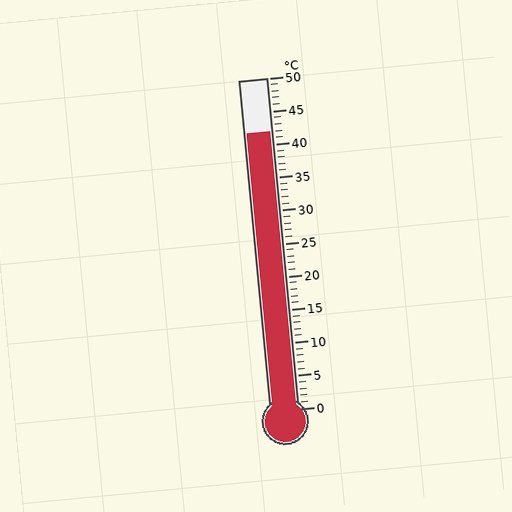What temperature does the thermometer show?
The thermometer shows approximately 42°C.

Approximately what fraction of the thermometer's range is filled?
The thermometer is filled to approximately 85% of its range.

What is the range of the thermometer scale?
The thermometer scale ranges from 0°C to 50°C.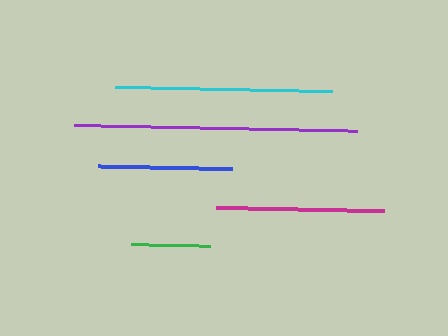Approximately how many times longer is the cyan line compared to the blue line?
The cyan line is approximately 1.6 times the length of the blue line.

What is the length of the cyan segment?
The cyan segment is approximately 217 pixels long.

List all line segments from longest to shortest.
From longest to shortest: purple, cyan, magenta, blue, green.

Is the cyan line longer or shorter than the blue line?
The cyan line is longer than the blue line.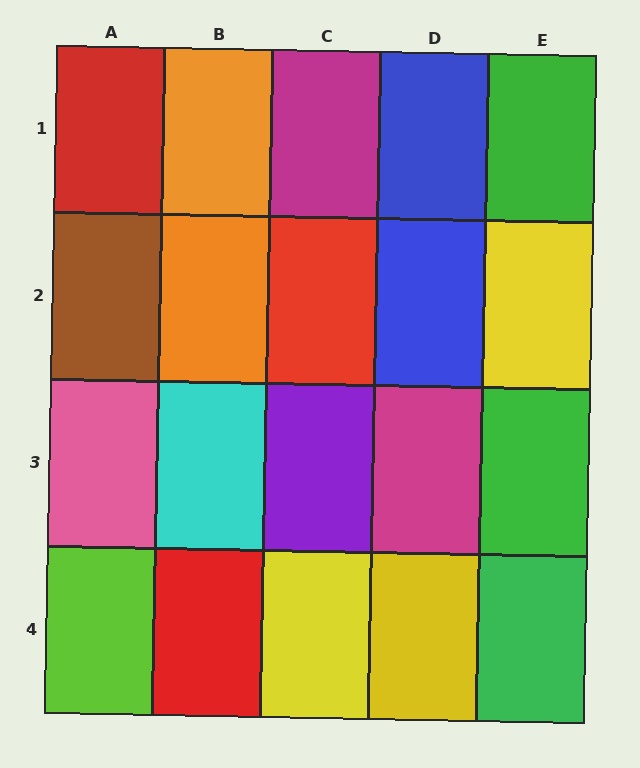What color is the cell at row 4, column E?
Green.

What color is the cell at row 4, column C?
Yellow.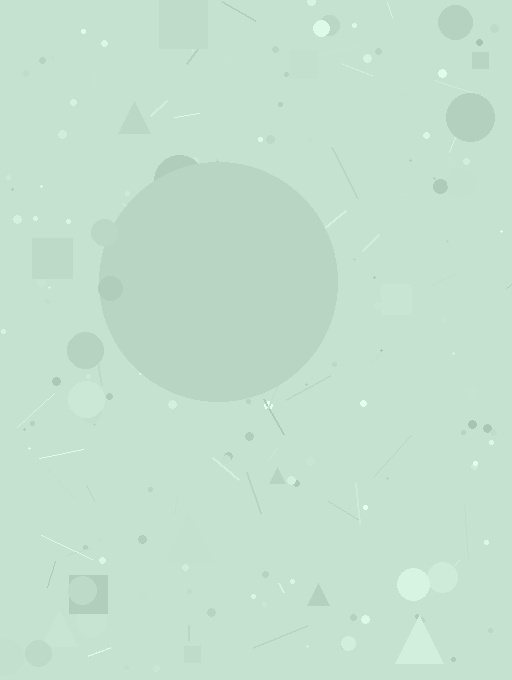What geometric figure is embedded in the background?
A circle is embedded in the background.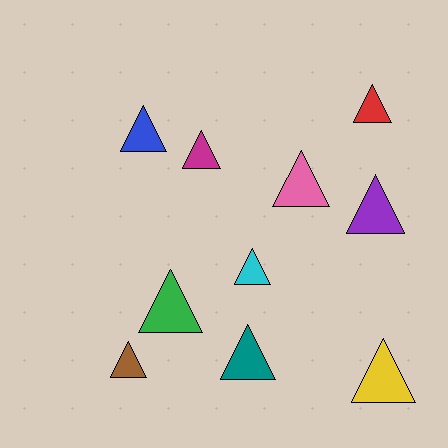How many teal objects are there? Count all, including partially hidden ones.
There is 1 teal object.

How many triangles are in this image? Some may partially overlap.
There are 10 triangles.